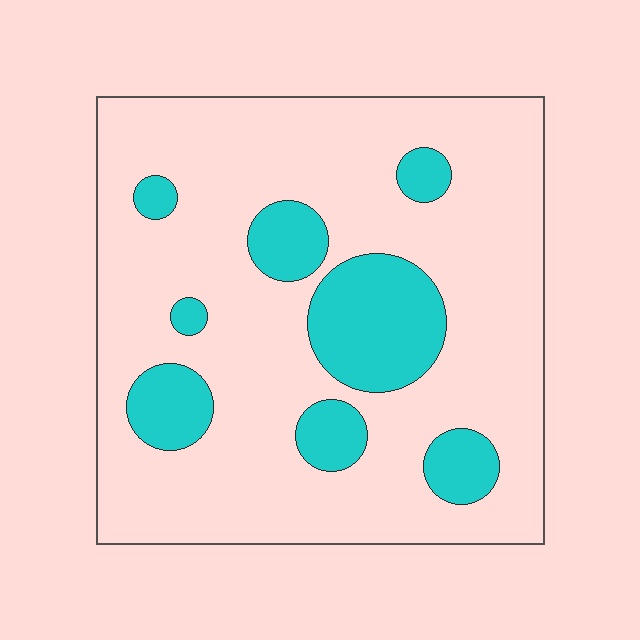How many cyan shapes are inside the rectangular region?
8.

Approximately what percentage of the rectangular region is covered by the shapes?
Approximately 20%.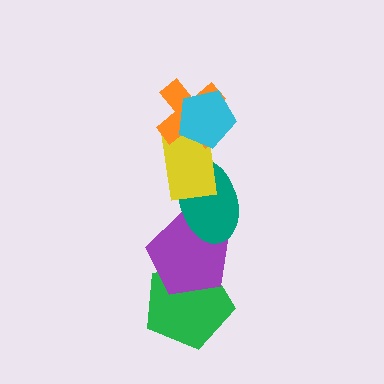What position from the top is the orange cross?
The orange cross is 2nd from the top.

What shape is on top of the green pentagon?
The purple pentagon is on top of the green pentagon.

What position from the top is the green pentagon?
The green pentagon is 6th from the top.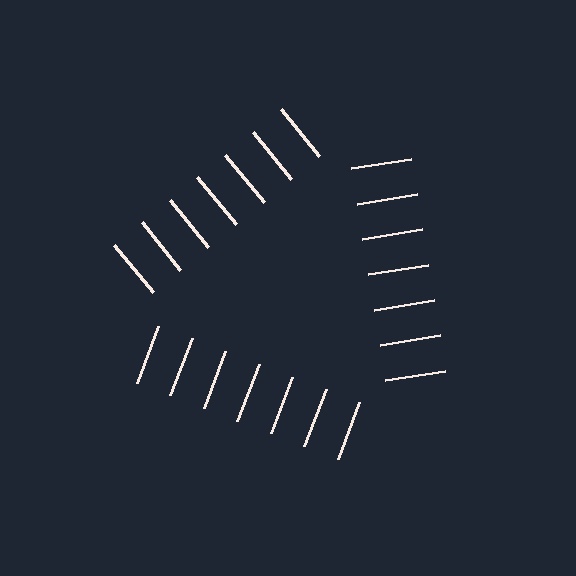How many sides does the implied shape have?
3 sides — the line-ends trace a triangle.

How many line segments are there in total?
21 — 7 along each of the 3 edges.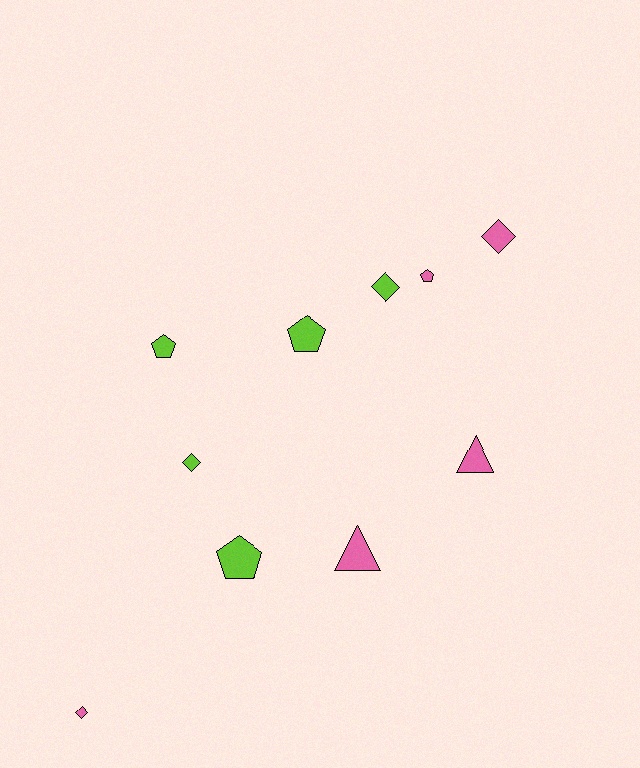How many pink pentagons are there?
There is 1 pink pentagon.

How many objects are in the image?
There are 10 objects.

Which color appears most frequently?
Lime, with 5 objects.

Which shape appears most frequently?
Pentagon, with 4 objects.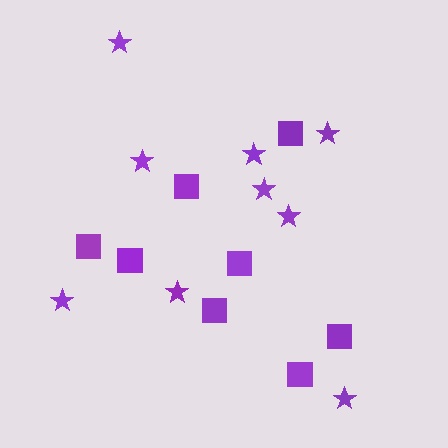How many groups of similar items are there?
There are 2 groups: one group of squares (8) and one group of stars (9).